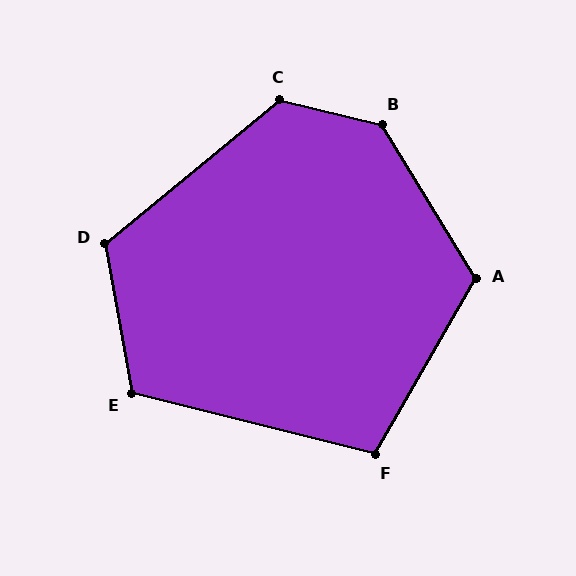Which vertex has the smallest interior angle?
F, at approximately 106 degrees.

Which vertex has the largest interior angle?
B, at approximately 135 degrees.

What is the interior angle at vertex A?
Approximately 119 degrees (obtuse).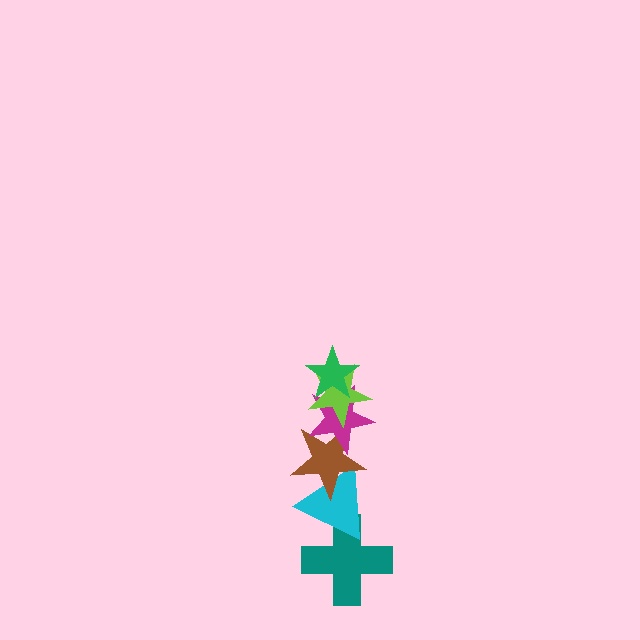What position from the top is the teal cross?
The teal cross is 6th from the top.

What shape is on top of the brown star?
The magenta star is on top of the brown star.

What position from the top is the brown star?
The brown star is 4th from the top.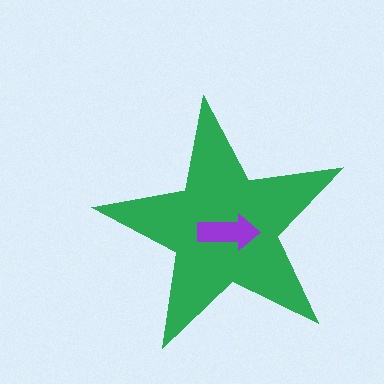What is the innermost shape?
The purple arrow.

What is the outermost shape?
The green star.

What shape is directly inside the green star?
The purple arrow.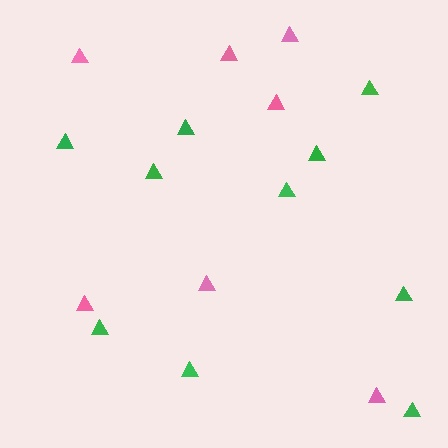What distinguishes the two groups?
There are 2 groups: one group of green triangles (10) and one group of pink triangles (7).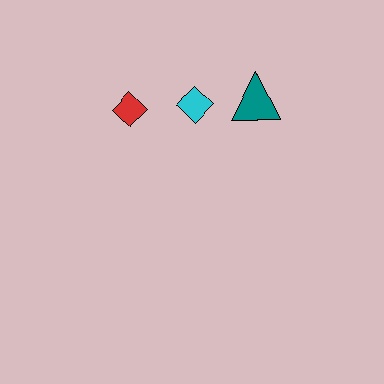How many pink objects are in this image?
There are no pink objects.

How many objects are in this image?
There are 3 objects.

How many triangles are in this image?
There is 1 triangle.